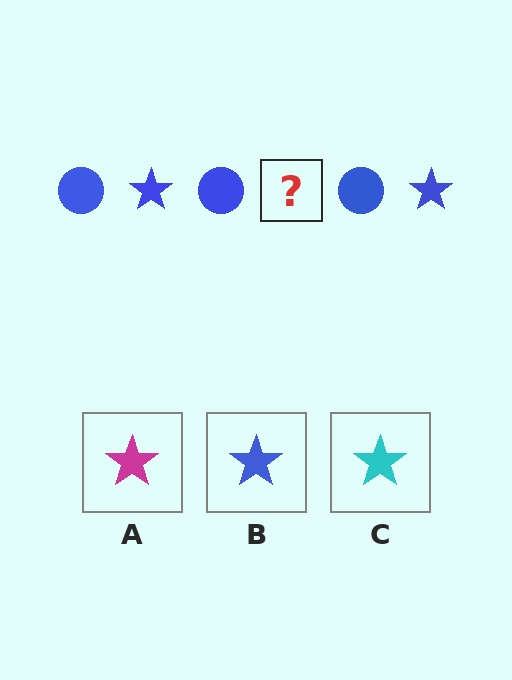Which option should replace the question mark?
Option B.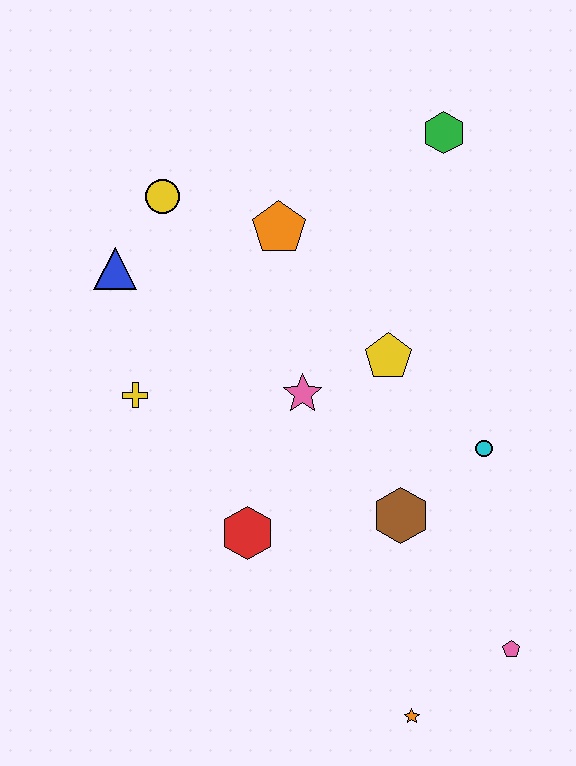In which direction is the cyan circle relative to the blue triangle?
The cyan circle is to the right of the blue triangle.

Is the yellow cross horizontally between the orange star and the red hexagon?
No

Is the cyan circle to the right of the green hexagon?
Yes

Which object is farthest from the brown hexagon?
The yellow circle is farthest from the brown hexagon.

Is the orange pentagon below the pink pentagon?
No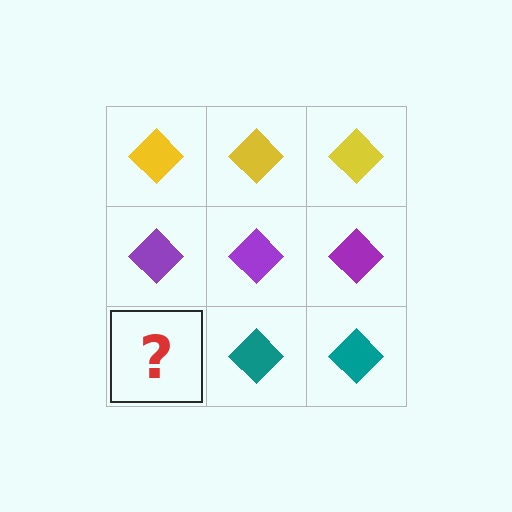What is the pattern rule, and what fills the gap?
The rule is that each row has a consistent color. The gap should be filled with a teal diamond.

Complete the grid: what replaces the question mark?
The question mark should be replaced with a teal diamond.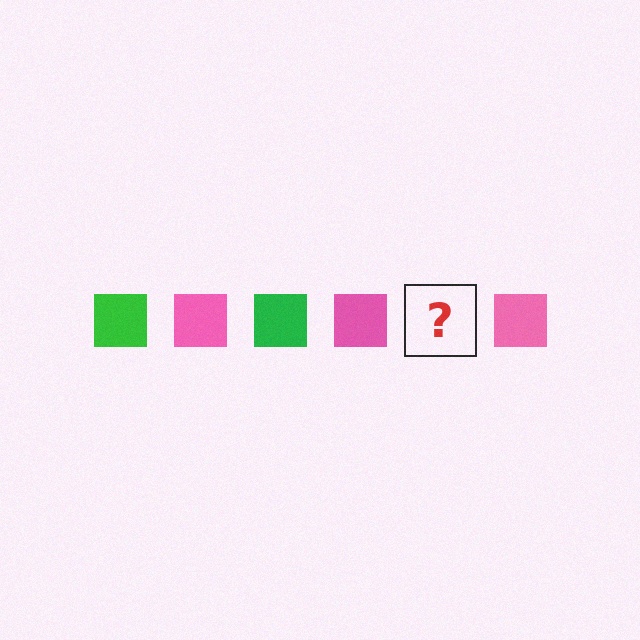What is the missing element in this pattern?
The missing element is a green square.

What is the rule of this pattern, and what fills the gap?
The rule is that the pattern cycles through green, pink squares. The gap should be filled with a green square.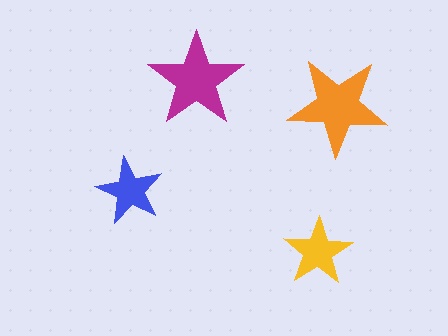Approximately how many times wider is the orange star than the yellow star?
About 1.5 times wider.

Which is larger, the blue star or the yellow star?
The yellow one.